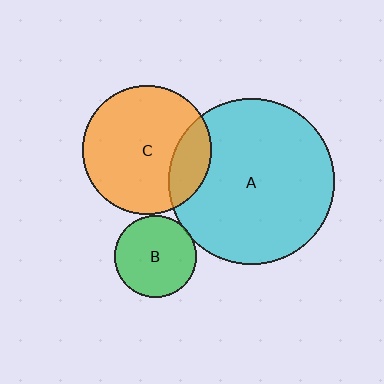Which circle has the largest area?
Circle A (cyan).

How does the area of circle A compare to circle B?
Approximately 4.1 times.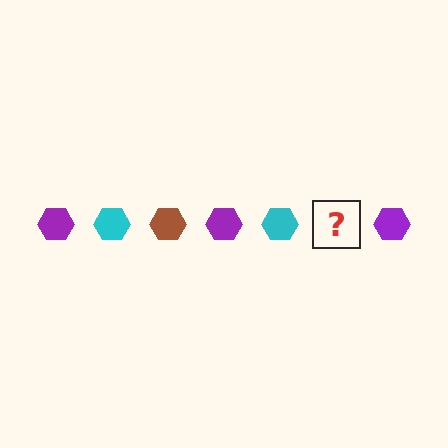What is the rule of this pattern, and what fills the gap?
The rule is that the pattern cycles through purple, cyan, brown hexagons. The gap should be filled with a brown hexagon.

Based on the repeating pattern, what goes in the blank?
The blank should be a brown hexagon.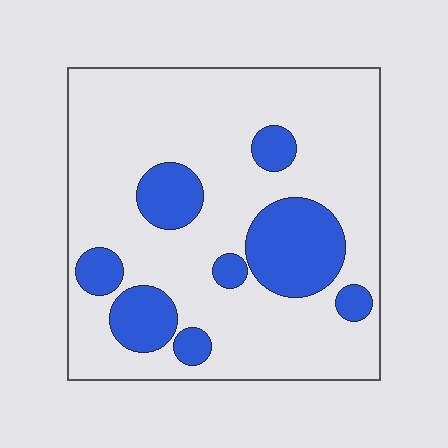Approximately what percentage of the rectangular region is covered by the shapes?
Approximately 25%.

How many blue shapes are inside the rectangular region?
8.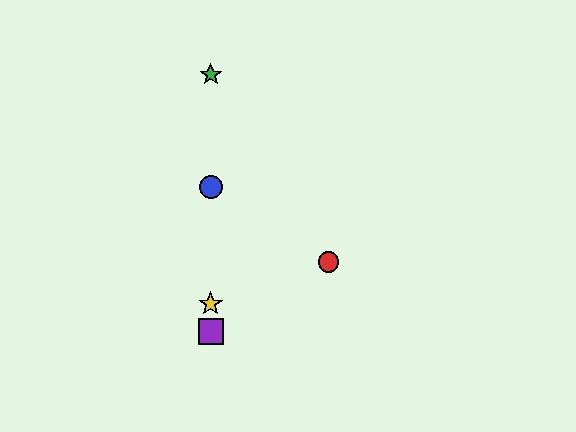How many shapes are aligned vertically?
4 shapes (the blue circle, the green star, the yellow star, the purple square) are aligned vertically.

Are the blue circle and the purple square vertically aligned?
Yes, both are at x≈211.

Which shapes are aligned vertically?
The blue circle, the green star, the yellow star, the purple square are aligned vertically.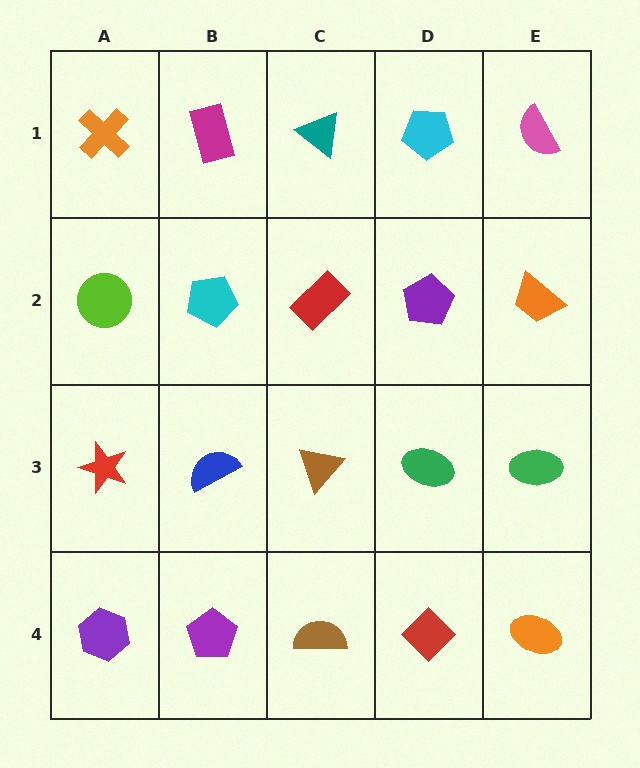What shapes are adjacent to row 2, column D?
A cyan pentagon (row 1, column D), a green ellipse (row 3, column D), a red rectangle (row 2, column C), an orange trapezoid (row 2, column E).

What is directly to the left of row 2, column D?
A red rectangle.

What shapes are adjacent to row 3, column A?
A lime circle (row 2, column A), a purple hexagon (row 4, column A), a blue semicircle (row 3, column B).